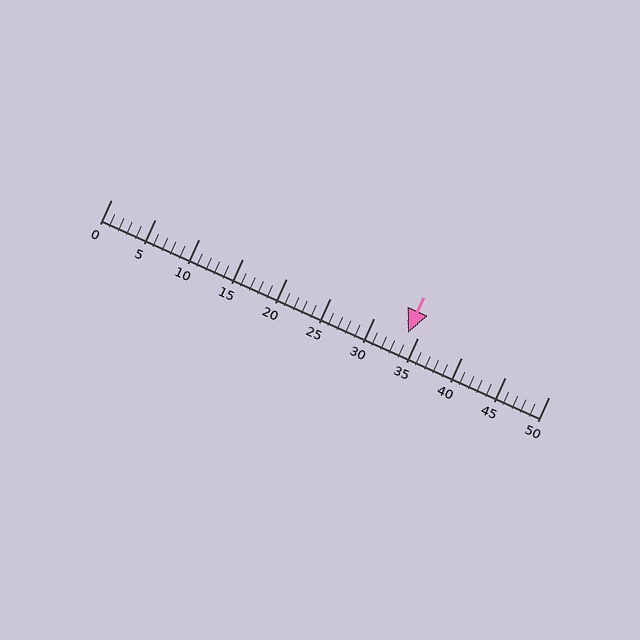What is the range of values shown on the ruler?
The ruler shows values from 0 to 50.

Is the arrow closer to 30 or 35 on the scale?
The arrow is closer to 35.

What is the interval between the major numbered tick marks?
The major tick marks are spaced 5 units apart.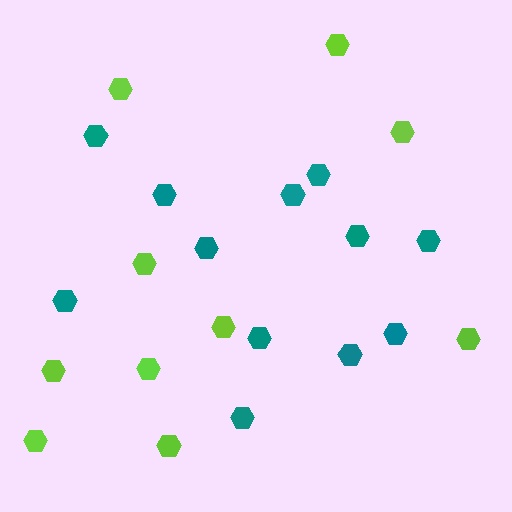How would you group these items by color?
There are 2 groups: one group of teal hexagons (12) and one group of lime hexagons (10).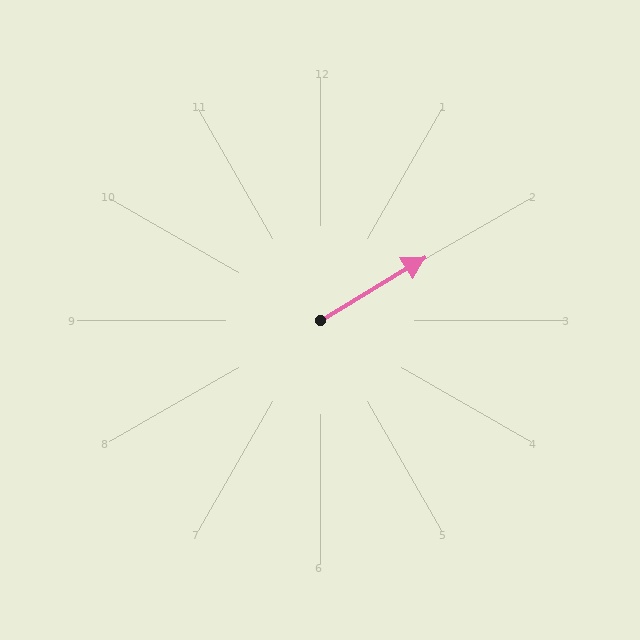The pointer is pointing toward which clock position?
Roughly 2 o'clock.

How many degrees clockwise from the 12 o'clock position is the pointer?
Approximately 59 degrees.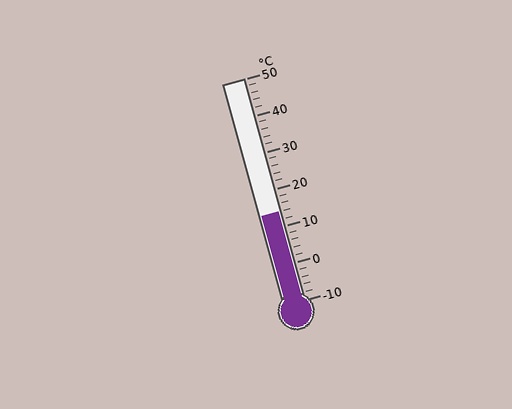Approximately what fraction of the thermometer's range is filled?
The thermometer is filled to approximately 40% of its range.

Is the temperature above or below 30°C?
The temperature is below 30°C.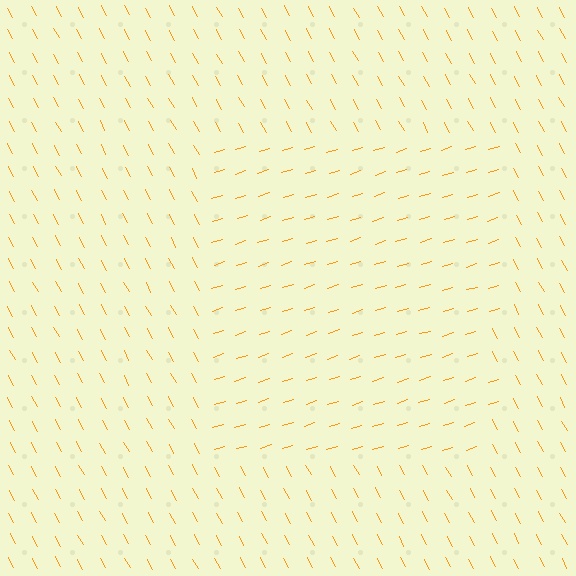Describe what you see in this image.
The image is filled with small orange line segments. A rectangle region in the image has lines oriented differently from the surrounding lines, creating a visible texture boundary.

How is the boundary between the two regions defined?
The boundary is defined purely by a change in line orientation (approximately 79 degrees difference). All lines are the same color and thickness.